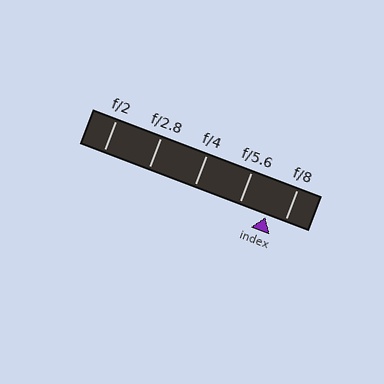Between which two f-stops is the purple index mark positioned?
The index mark is between f/5.6 and f/8.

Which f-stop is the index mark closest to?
The index mark is closest to f/8.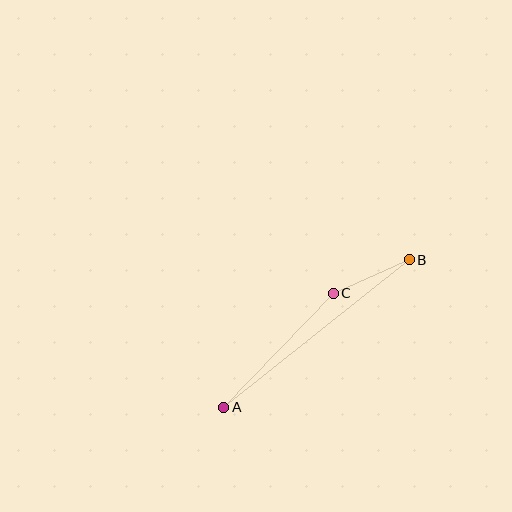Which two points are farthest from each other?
Points A and B are farthest from each other.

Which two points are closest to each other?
Points B and C are closest to each other.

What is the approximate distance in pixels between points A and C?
The distance between A and C is approximately 158 pixels.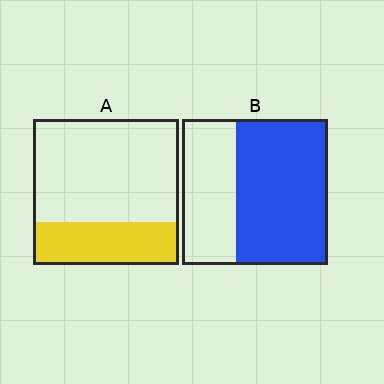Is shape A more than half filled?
No.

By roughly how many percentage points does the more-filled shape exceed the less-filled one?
By roughly 35 percentage points (B over A).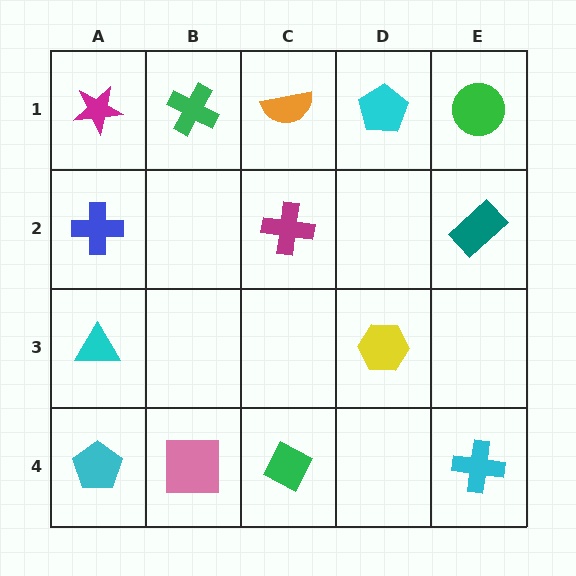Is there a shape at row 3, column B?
No, that cell is empty.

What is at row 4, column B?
A pink square.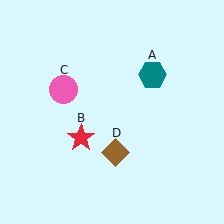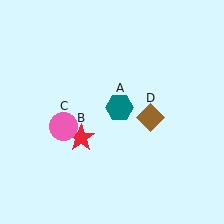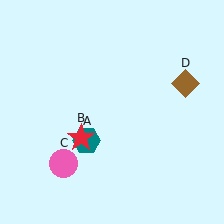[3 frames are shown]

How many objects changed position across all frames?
3 objects changed position: teal hexagon (object A), pink circle (object C), brown diamond (object D).